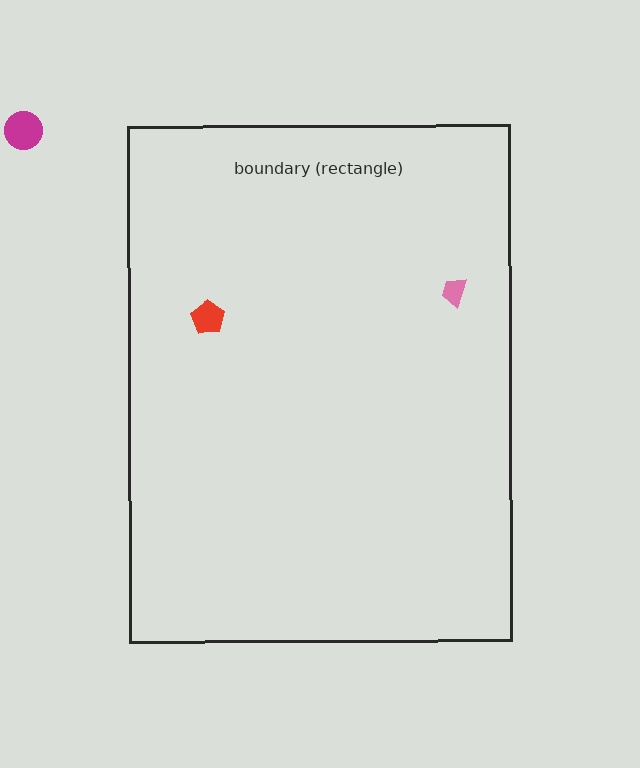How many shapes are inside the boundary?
2 inside, 1 outside.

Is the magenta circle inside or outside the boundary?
Outside.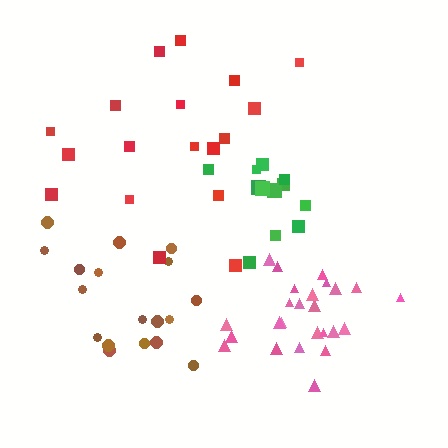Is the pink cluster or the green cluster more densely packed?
Green.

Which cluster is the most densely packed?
Green.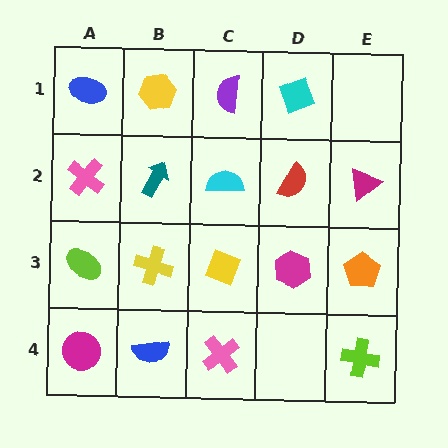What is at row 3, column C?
A yellow diamond.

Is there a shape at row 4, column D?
No, that cell is empty.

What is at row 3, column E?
An orange pentagon.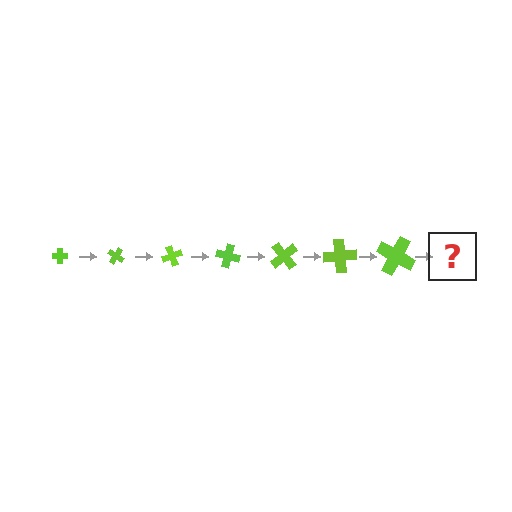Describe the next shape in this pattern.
It should be a cross, larger than the previous one and rotated 245 degrees from the start.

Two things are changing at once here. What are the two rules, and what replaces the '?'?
The two rules are that the cross grows larger each step and it rotates 35 degrees each step. The '?' should be a cross, larger than the previous one and rotated 245 degrees from the start.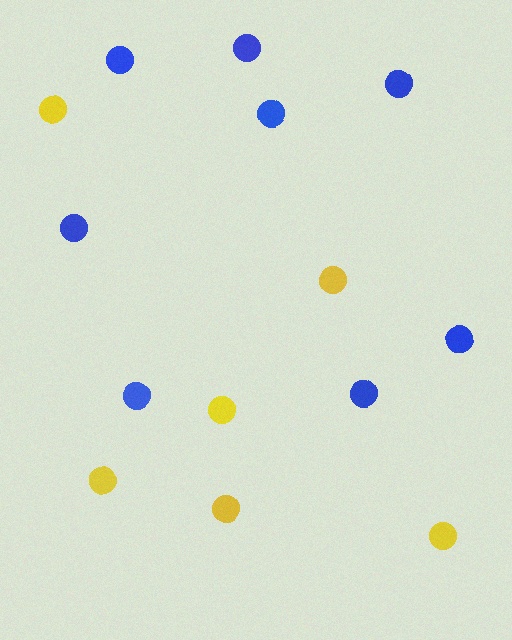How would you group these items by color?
There are 2 groups: one group of yellow circles (6) and one group of blue circles (8).